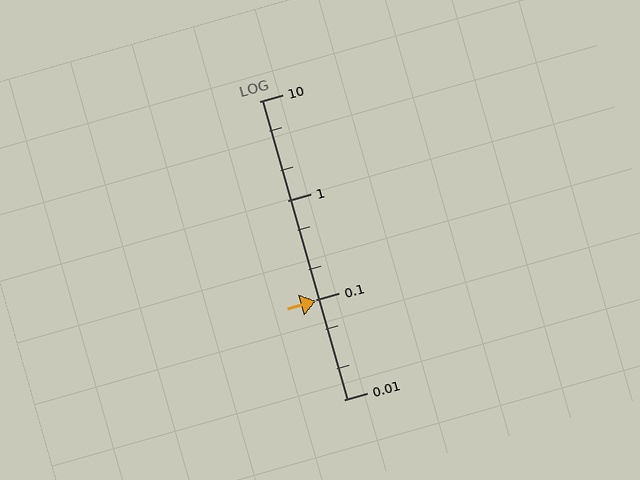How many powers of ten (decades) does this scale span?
The scale spans 3 decades, from 0.01 to 10.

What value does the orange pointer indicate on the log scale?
The pointer indicates approximately 0.098.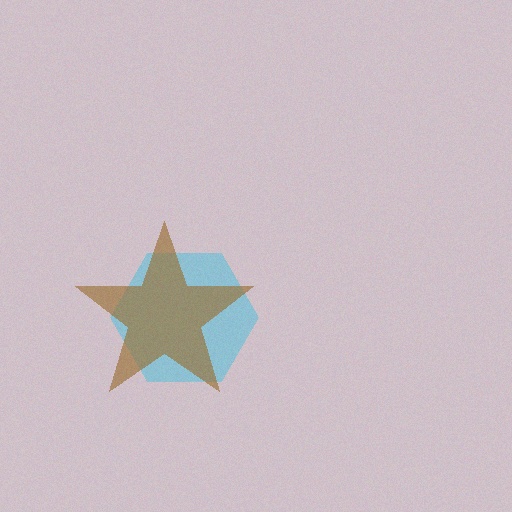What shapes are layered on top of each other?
The layered shapes are: a cyan hexagon, a brown star.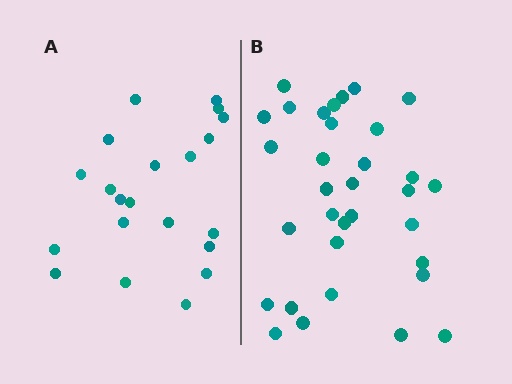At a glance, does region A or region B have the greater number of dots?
Region B (the right region) has more dots.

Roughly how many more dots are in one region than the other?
Region B has roughly 12 or so more dots than region A.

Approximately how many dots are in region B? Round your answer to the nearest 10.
About 30 dots. (The exact count is 33, which rounds to 30.)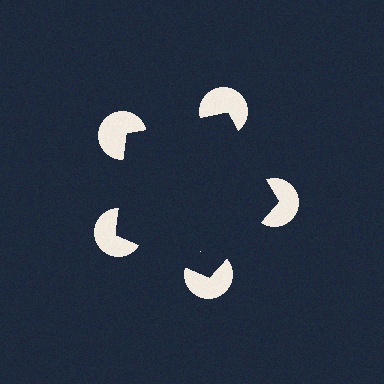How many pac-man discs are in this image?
There are 5 — one at each vertex of the illusory pentagon.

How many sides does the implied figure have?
5 sides.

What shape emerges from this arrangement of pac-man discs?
An illusory pentagon — its edges are inferred from the aligned wedge cuts in the pac-man discs, not physically drawn.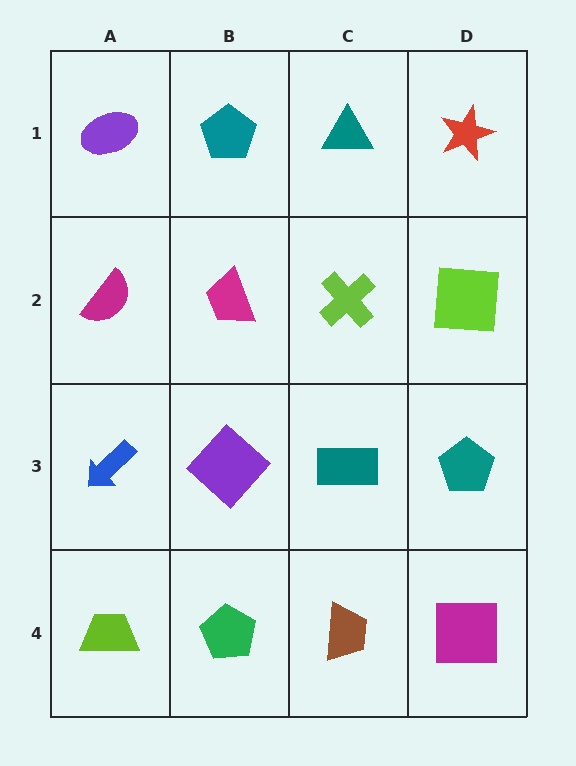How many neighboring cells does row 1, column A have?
2.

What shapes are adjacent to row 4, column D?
A teal pentagon (row 3, column D), a brown trapezoid (row 4, column C).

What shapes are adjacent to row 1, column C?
A lime cross (row 2, column C), a teal pentagon (row 1, column B), a red star (row 1, column D).